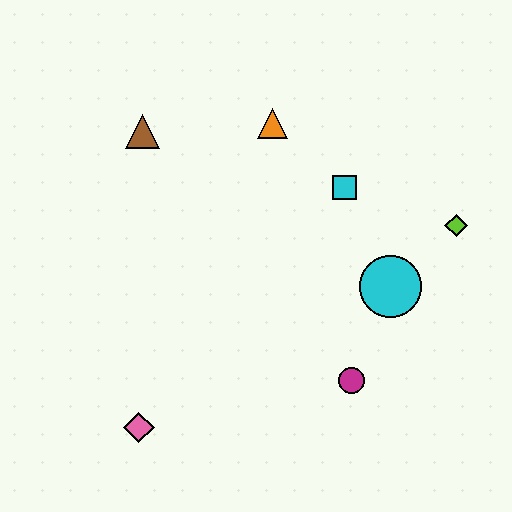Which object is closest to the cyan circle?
The lime diamond is closest to the cyan circle.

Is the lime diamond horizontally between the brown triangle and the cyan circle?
No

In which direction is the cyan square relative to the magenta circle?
The cyan square is above the magenta circle.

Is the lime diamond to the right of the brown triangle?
Yes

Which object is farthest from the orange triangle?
The pink diamond is farthest from the orange triangle.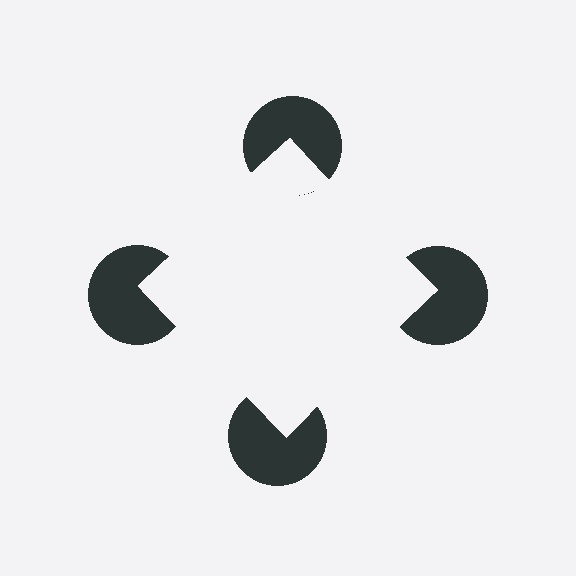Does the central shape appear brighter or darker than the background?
It typically appears slightly brighter than the background, even though no actual brightness change is drawn.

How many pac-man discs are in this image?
There are 4 — one at each vertex of the illusory square.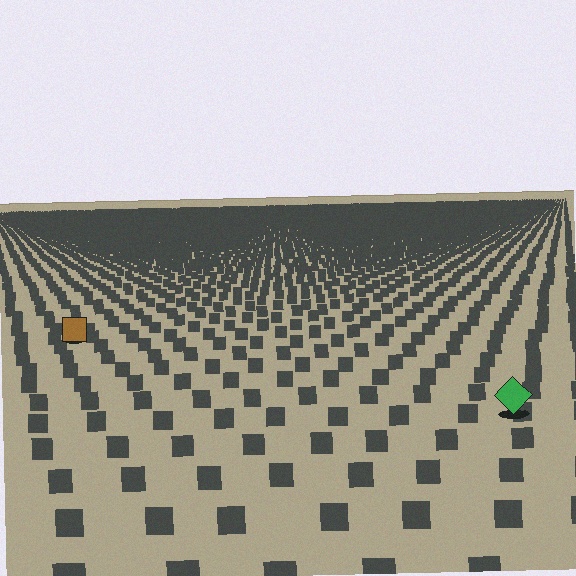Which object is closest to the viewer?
The green diamond is closest. The texture marks near it are larger and more spread out.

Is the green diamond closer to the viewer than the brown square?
Yes. The green diamond is closer — you can tell from the texture gradient: the ground texture is coarser near it.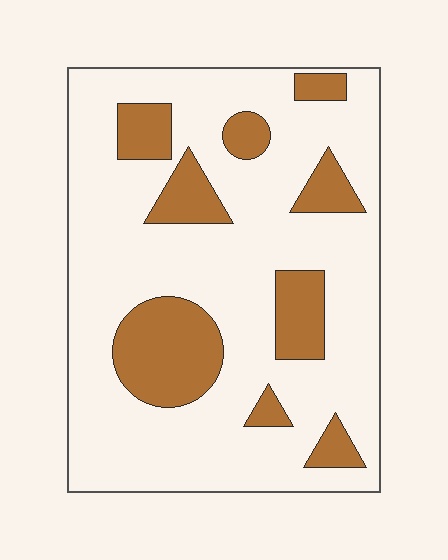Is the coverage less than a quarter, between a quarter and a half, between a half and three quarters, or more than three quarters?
Less than a quarter.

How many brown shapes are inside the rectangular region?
9.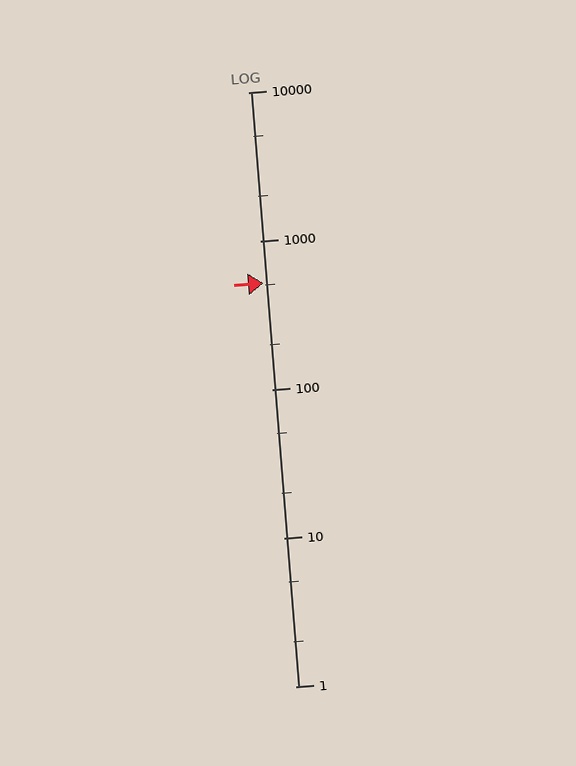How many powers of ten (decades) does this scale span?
The scale spans 4 decades, from 1 to 10000.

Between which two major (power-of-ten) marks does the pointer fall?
The pointer is between 100 and 1000.